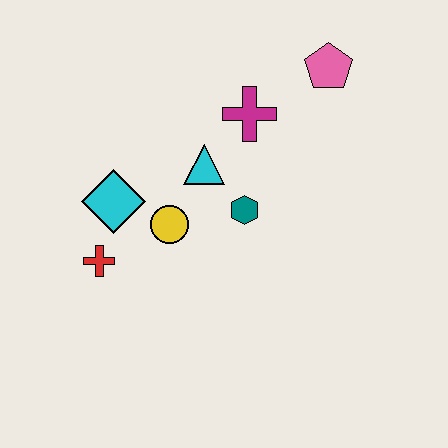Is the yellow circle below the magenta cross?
Yes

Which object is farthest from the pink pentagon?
The red cross is farthest from the pink pentagon.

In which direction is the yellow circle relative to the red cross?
The yellow circle is to the right of the red cross.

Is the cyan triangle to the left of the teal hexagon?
Yes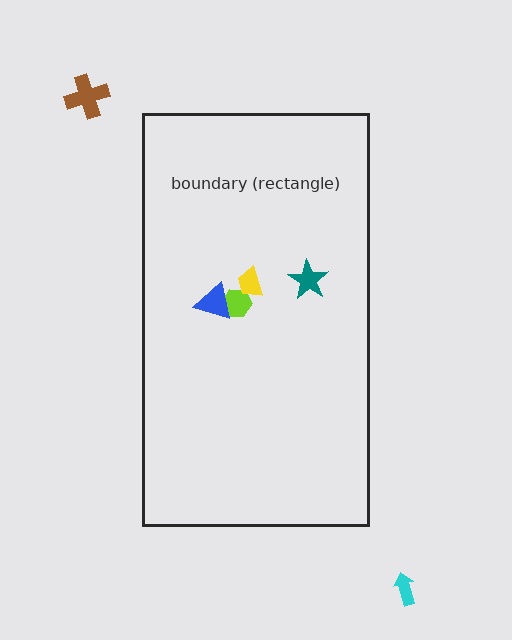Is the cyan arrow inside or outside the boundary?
Outside.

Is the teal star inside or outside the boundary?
Inside.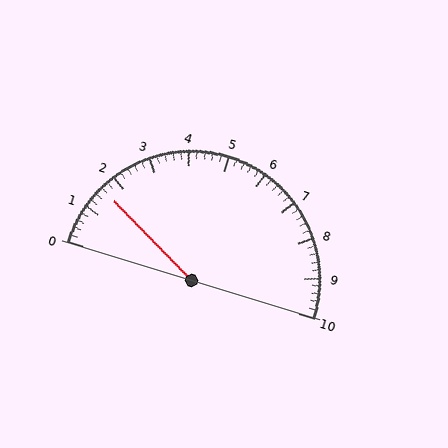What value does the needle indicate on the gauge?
The needle indicates approximately 1.6.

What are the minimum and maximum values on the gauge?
The gauge ranges from 0 to 10.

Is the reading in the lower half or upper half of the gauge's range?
The reading is in the lower half of the range (0 to 10).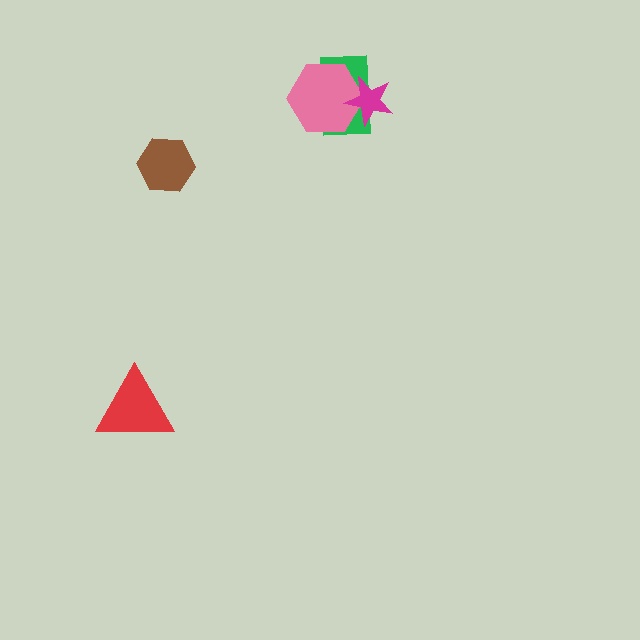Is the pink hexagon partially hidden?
Yes, it is partially covered by another shape.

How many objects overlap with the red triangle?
0 objects overlap with the red triangle.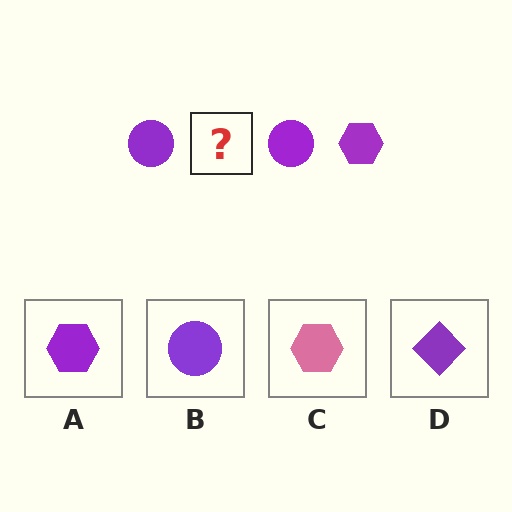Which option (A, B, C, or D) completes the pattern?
A.